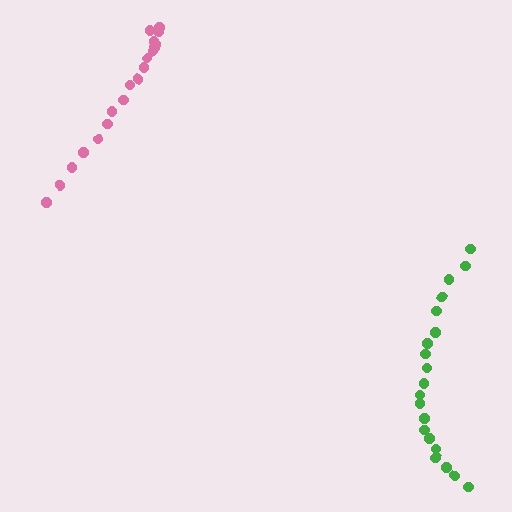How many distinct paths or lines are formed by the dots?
There are 2 distinct paths.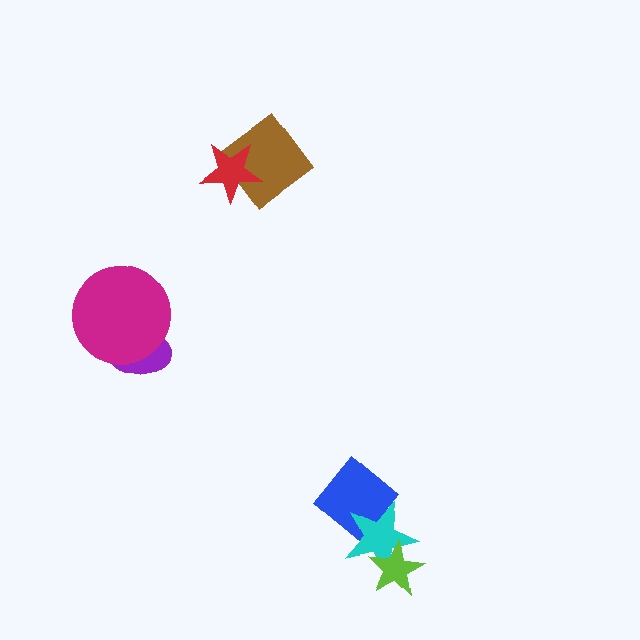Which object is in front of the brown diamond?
The red star is in front of the brown diamond.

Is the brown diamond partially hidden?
Yes, it is partially covered by another shape.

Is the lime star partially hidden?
No, no other shape covers it.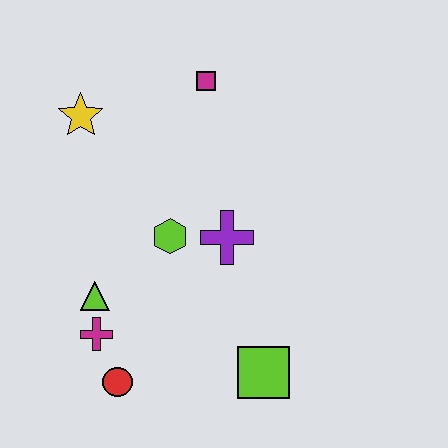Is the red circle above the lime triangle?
No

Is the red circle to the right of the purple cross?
No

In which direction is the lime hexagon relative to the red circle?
The lime hexagon is above the red circle.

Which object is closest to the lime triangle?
The magenta cross is closest to the lime triangle.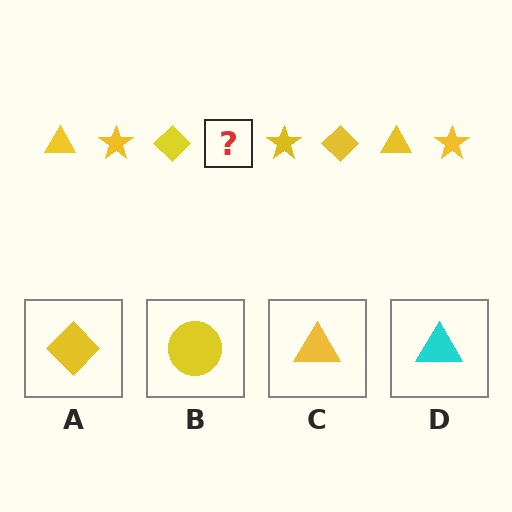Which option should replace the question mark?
Option C.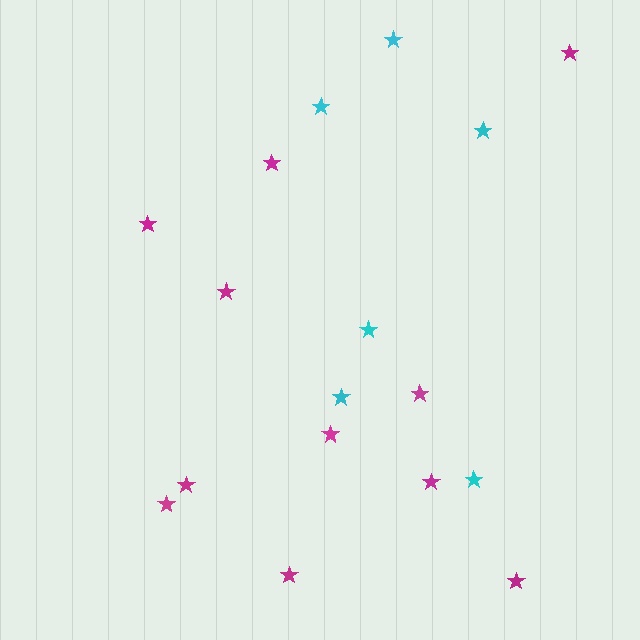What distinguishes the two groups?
There are 2 groups: one group of magenta stars (11) and one group of cyan stars (6).